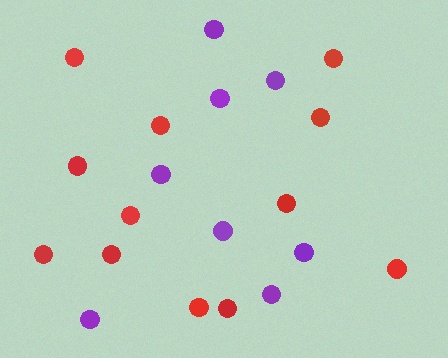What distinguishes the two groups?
There are 2 groups: one group of red circles (12) and one group of purple circles (8).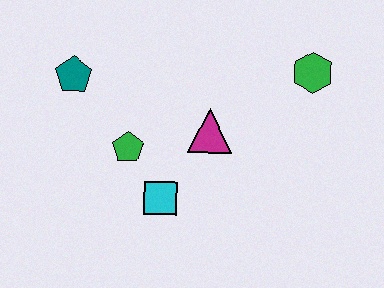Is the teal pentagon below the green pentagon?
No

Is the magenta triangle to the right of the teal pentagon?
Yes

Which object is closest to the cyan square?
The green pentagon is closest to the cyan square.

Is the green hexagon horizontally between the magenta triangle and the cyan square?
No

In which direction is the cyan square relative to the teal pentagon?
The cyan square is below the teal pentagon.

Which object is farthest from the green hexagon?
The teal pentagon is farthest from the green hexagon.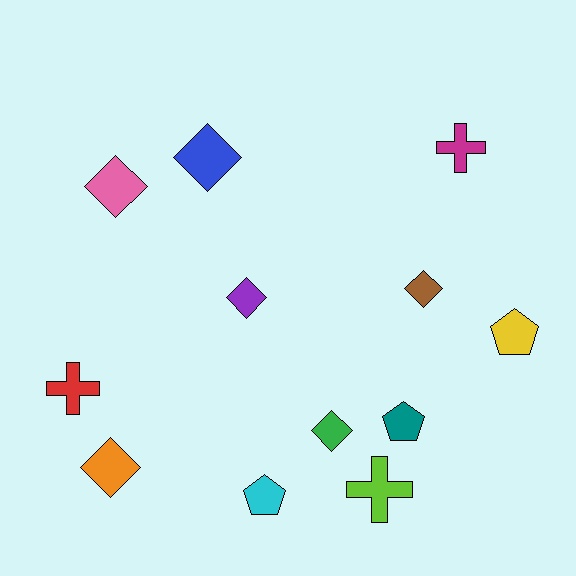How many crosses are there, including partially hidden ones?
There are 3 crosses.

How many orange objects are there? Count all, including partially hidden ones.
There is 1 orange object.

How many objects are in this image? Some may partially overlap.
There are 12 objects.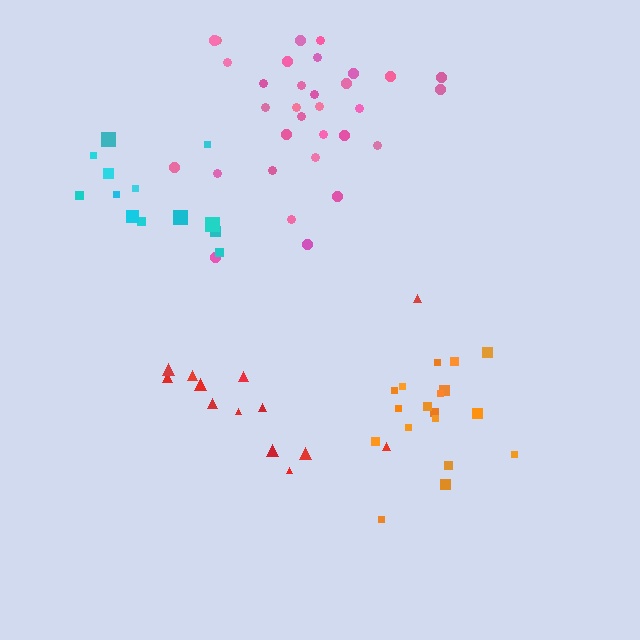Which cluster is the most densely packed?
Pink.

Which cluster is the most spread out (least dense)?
Red.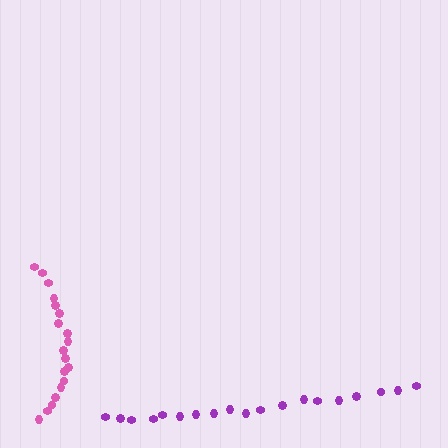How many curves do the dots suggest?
There are 2 distinct paths.